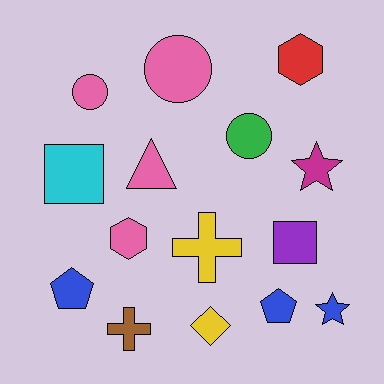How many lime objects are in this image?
There are no lime objects.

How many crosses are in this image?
There are 2 crosses.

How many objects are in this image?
There are 15 objects.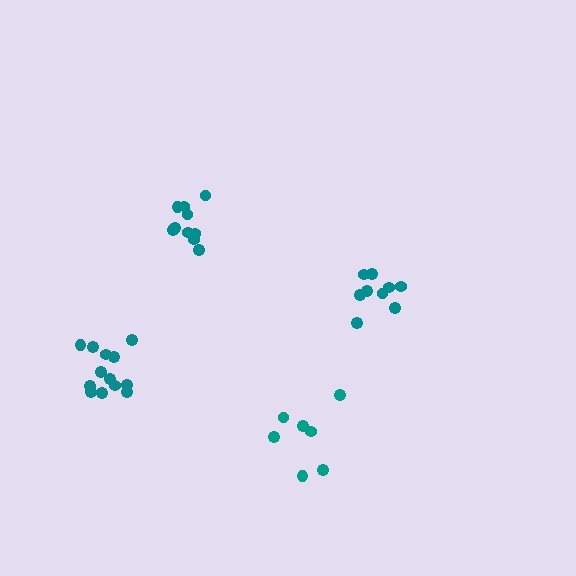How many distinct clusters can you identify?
There are 4 distinct clusters.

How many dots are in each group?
Group 1: 7 dots, Group 2: 13 dots, Group 3: 10 dots, Group 4: 9 dots (39 total).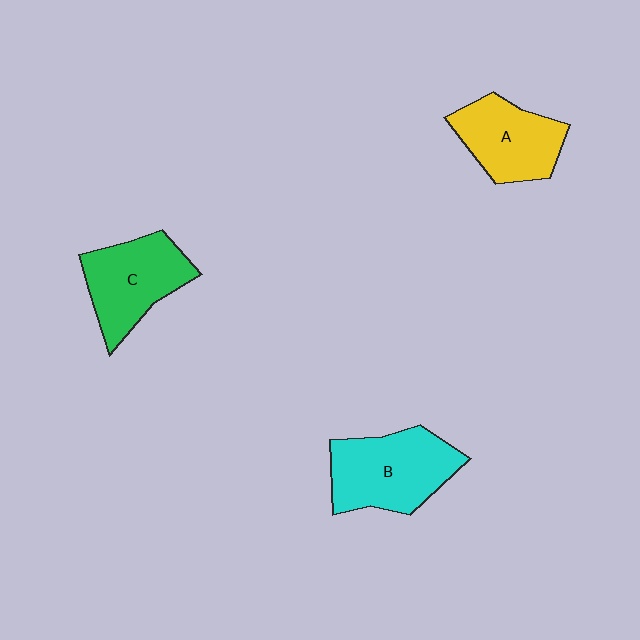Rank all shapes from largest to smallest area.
From largest to smallest: B (cyan), C (green), A (yellow).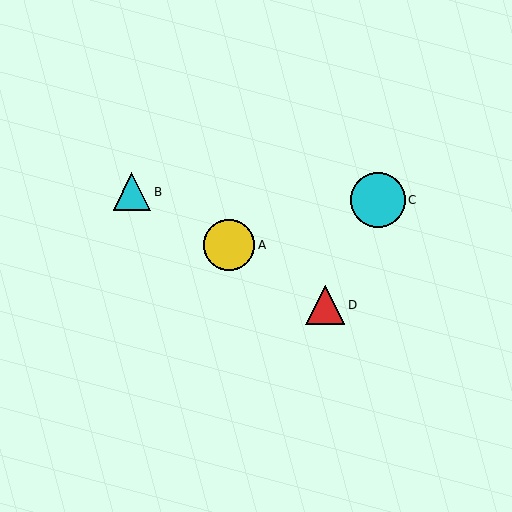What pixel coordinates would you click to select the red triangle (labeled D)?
Click at (325, 305) to select the red triangle D.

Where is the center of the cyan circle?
The center of the cyan circle is at (378, 200).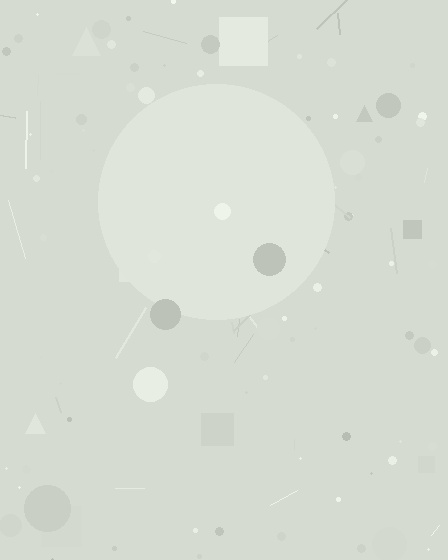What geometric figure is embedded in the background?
A circle is embedded in the background.